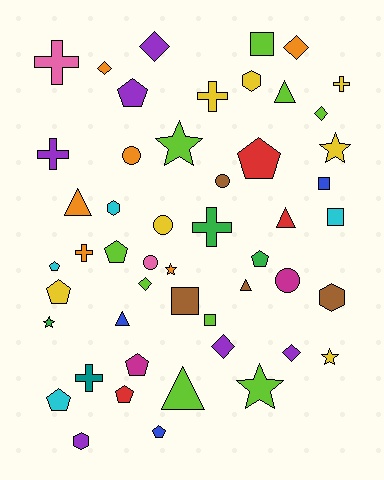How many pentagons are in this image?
There are 10 pentagons.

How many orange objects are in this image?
There are 6 orange objects.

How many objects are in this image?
There are 50 objects.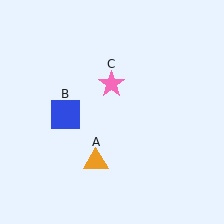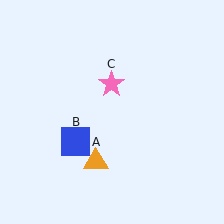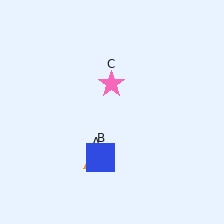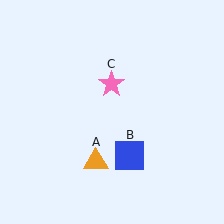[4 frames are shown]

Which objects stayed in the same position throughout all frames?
Orange triangle (object A) and pink star (object C) remained stationary.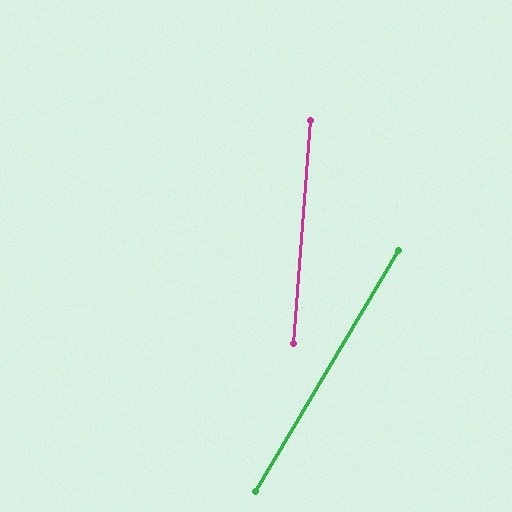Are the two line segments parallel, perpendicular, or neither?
Neither parallel nor perpendicular — they differ by about 26°.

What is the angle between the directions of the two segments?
Approximately 26 degrees.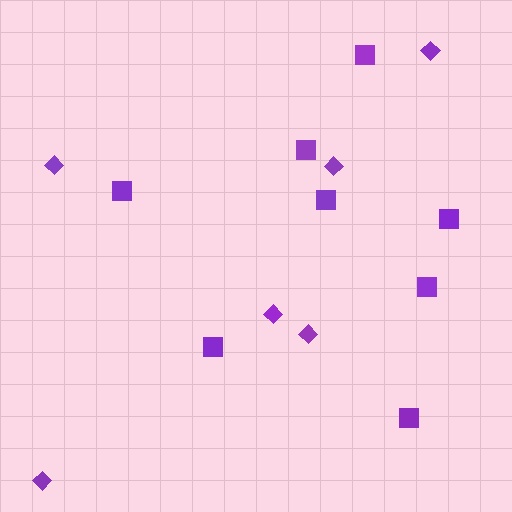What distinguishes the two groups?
There are 2 groups: one group of squares (8) and one group of diamonds (6).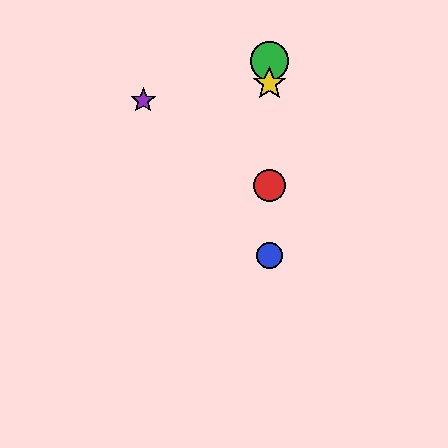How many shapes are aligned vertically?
4 shapes (the red circle, the blue circle, the green circle, the yellow star) are aligned vertically.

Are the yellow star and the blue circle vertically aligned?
Yes, both are at x≈269.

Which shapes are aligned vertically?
The red circle, the blue circle, the green circle, the yellow star are aligned vertically.